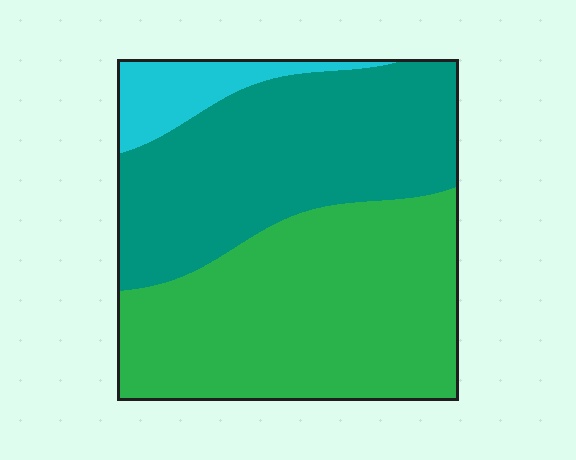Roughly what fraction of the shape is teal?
Teal takes up about two fifths (2/5) of the shape.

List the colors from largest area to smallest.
From largest to smallest: green, teal, cyan.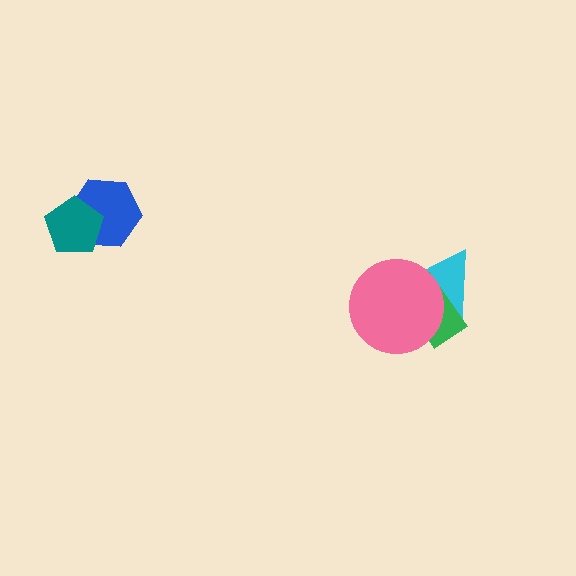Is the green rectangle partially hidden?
Yes, it is partially covered by another shape.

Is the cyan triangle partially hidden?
Yes, it is partially covered by another shape.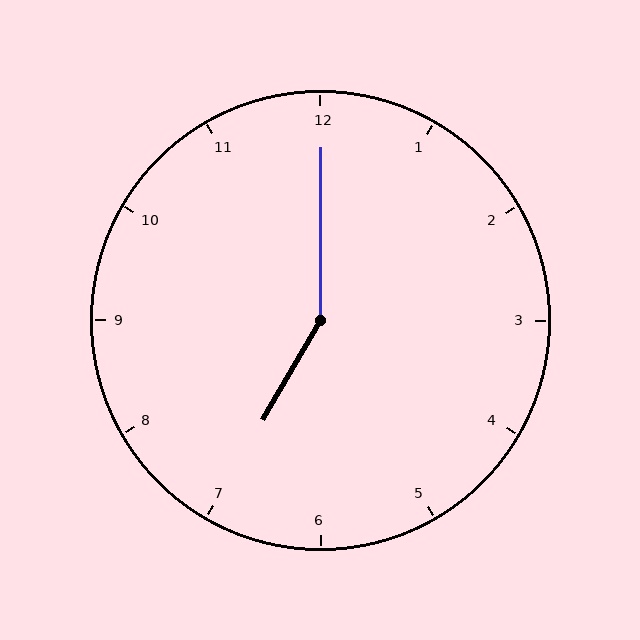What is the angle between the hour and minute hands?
Approximately 150 degrees.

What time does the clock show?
7:00.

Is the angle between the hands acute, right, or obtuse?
It is obtuse.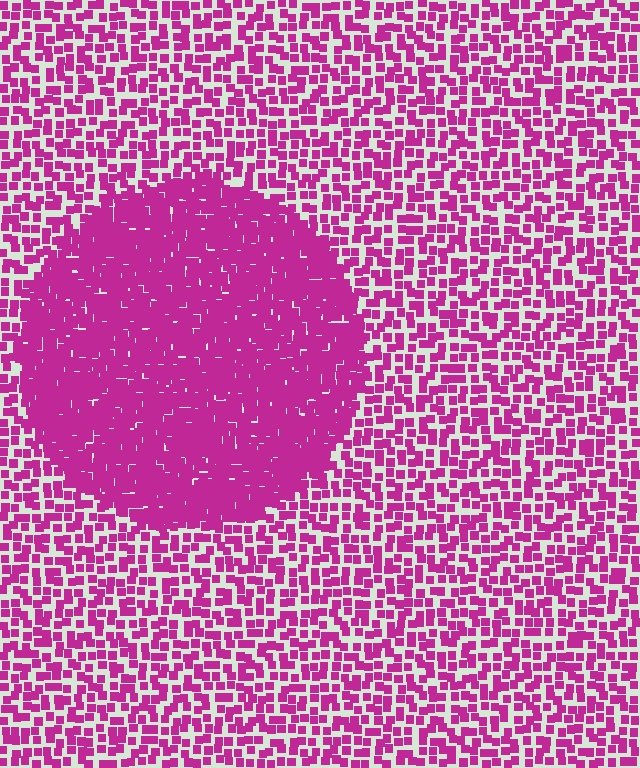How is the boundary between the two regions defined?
The boundary is defined by a change in element density (approximately 2.2x ratio). All elements are the same color, size, and shape.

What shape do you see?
I see a circle.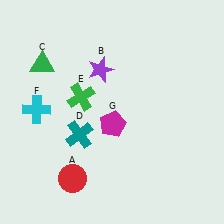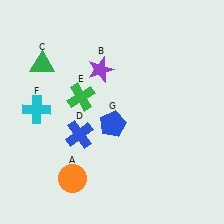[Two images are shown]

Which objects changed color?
A changed from red to orange. D changed from teal to blue. G changed from magenta to blue.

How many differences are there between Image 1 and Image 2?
There are 3 differences between the two images.